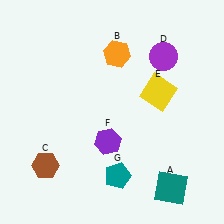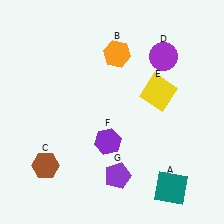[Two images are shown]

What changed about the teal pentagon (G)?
In Image 1, G is teal. In Image 2, it changed to purple.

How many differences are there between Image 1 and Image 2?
There is 1 difference between the two images.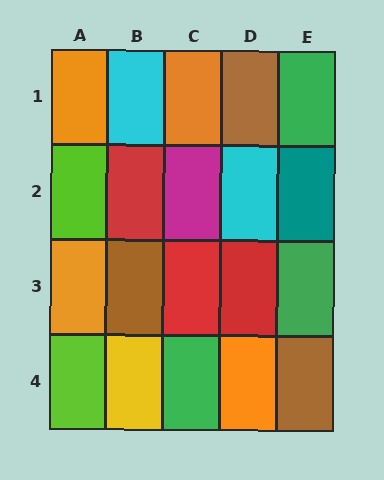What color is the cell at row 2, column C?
Magenta.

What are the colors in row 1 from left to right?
Orange, cyan, orange, brown, green.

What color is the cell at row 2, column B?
Red.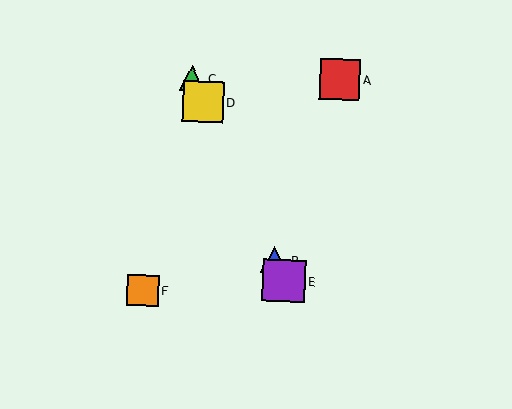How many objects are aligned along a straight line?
4 objects (B, C, D, E) are aligned along a straight line.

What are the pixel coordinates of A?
Object A is at (340, 79).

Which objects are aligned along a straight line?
Objects B, C, D, E are aligned along a straight line.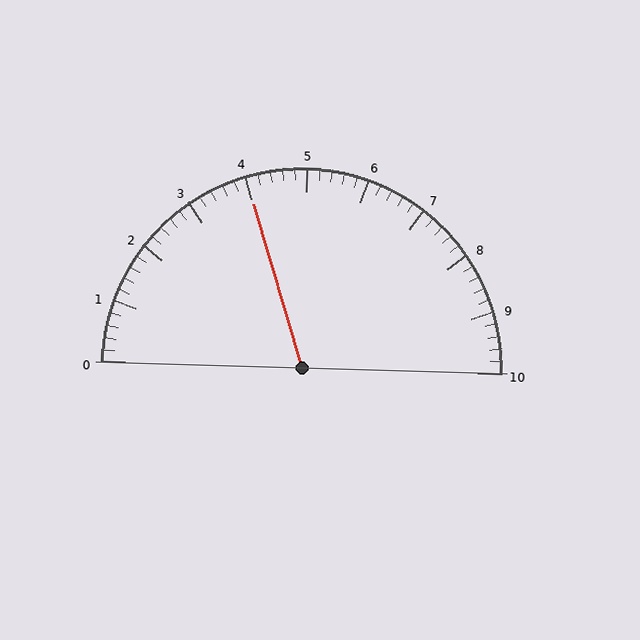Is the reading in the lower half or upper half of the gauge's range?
The reading is in the lower half of the range (0 to 10).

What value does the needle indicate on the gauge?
The needle indicates approximately 4.0.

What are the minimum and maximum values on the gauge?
The gauge ranges from 0 to 10.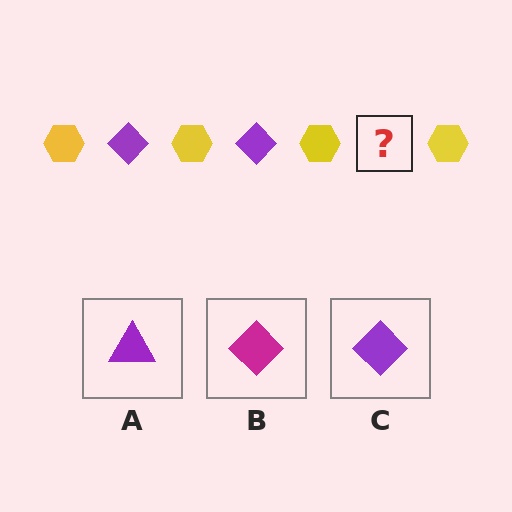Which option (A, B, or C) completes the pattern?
C.